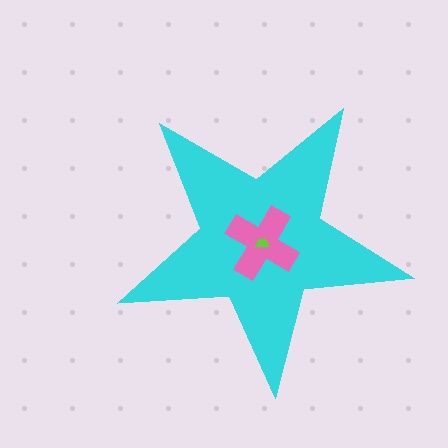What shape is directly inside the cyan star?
The pink cross.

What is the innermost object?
The lime trapezoid.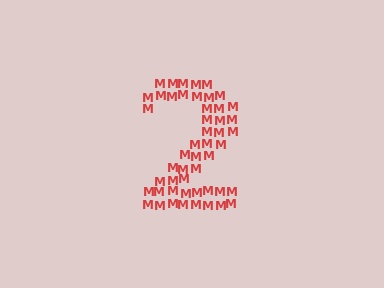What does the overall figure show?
The overall figure shows the digit 2.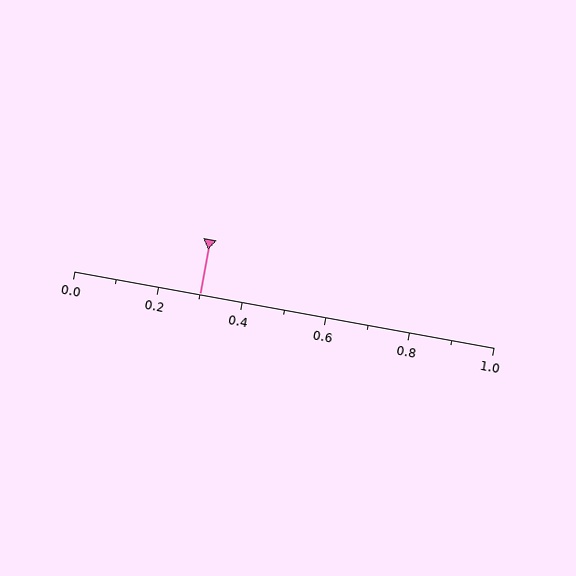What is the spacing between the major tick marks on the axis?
The major ticks are spaced 0.2 apart.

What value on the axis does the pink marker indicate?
The marker indicates approximately 0.3.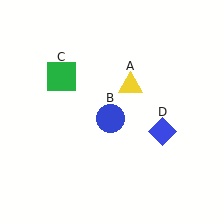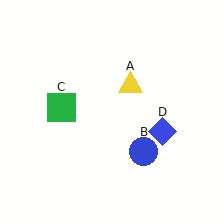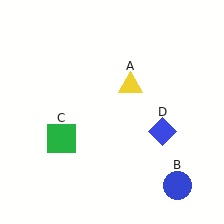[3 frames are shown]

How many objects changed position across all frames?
2 objects changed position: blue circle (object B), green square (object C).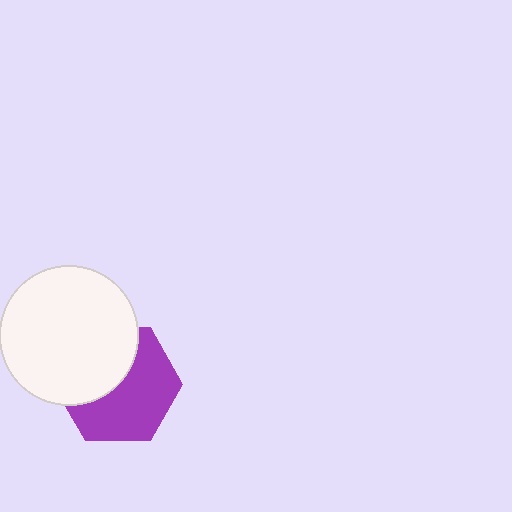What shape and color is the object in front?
The object in front is a white circle.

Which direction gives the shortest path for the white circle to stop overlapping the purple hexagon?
Moving toward the upper-left gives the shortest separation.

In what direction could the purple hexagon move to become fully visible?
The purple hexagon could move toward the lower-right. That would shift it out from behind the white circle entirely.